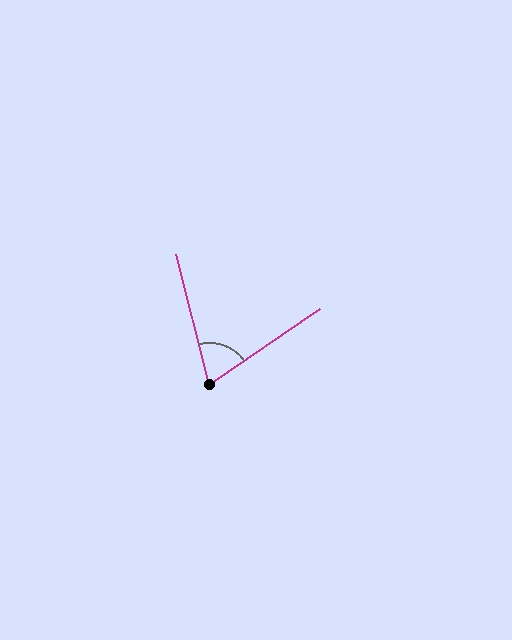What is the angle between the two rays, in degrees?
Approximately 70 degrees.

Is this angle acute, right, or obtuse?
It is acute.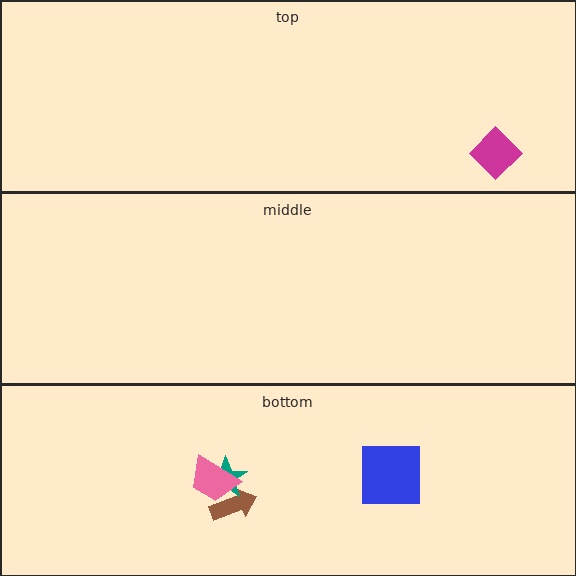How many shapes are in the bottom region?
4.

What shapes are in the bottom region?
The blue square, the brown arrow, the teal star, the pink trapezoid.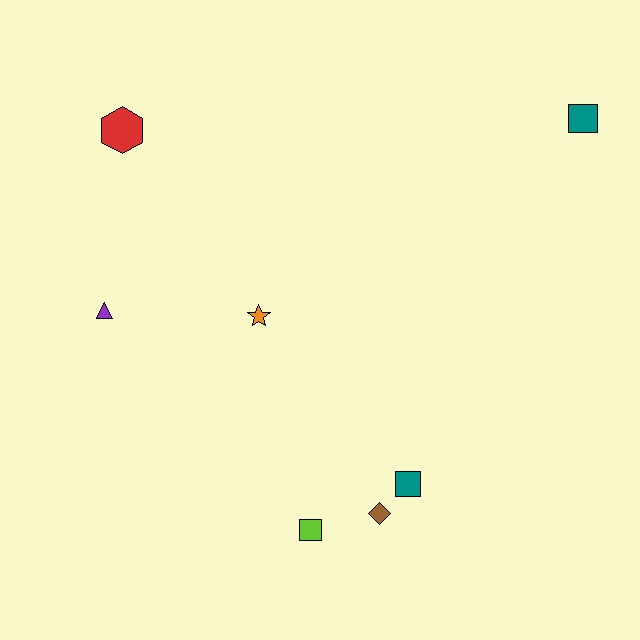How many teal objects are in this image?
There are 2 teal objects.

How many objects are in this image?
There are 7 objects.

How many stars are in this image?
There is 1 star.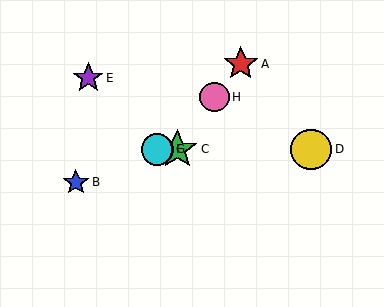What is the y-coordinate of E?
Object E is at y≈78.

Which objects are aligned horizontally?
Objects C, D, F, G are aligned horizontally.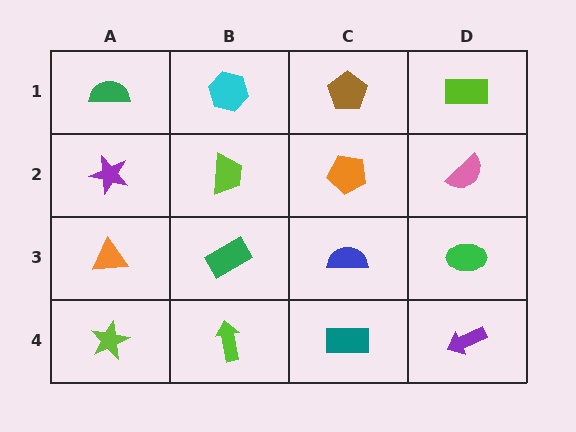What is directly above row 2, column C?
A brown pentagon.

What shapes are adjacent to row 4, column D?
A green ellipse (row 3, column D), a teal rectangle (row 4, column C).